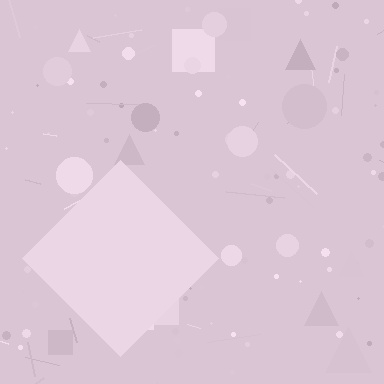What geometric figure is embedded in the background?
A diamond is embedded in the background.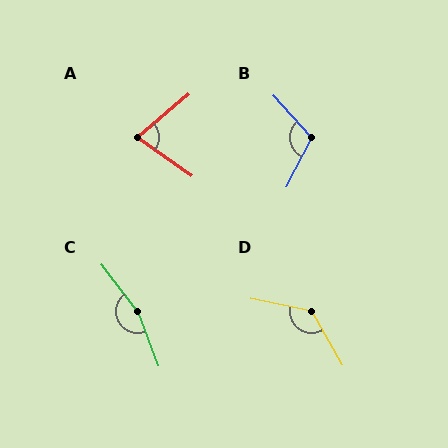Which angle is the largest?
C, at approximately 164 degrees.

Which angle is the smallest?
A, at approximately 75 degrees.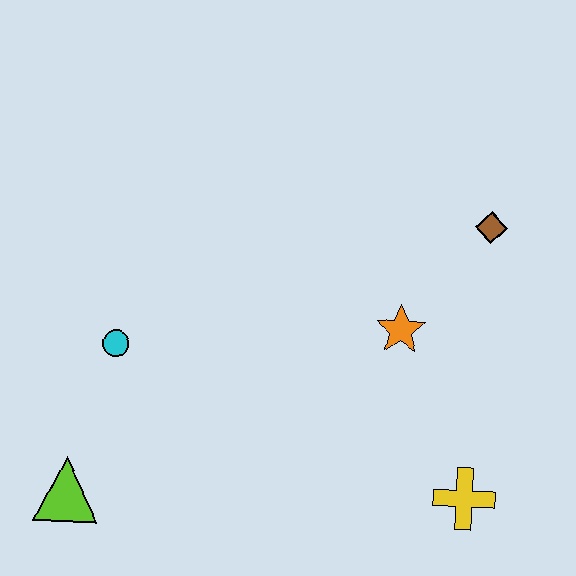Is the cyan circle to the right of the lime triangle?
Yes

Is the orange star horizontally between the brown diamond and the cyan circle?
Yes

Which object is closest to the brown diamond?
The orange star is closest to the brown diamond.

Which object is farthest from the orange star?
The lime triangle is farthest from the orange star.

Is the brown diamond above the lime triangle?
Yes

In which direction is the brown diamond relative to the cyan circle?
The brown diamond is to the right of the cyan circle.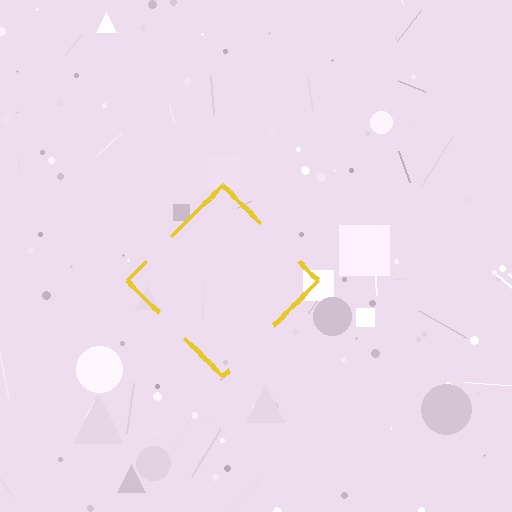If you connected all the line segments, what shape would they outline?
They would outline a diamond.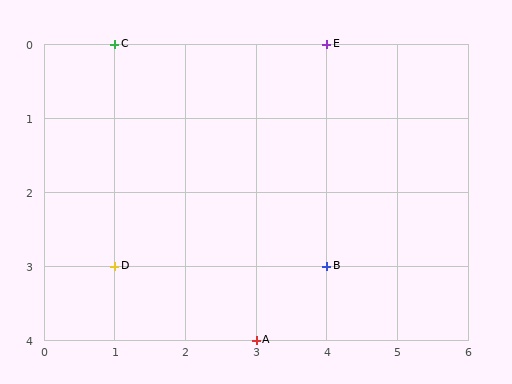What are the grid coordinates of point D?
Point D is at grid coordinates (1, 3).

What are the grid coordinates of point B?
Point B is at grid coordinates (4, 3).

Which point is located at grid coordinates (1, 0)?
Point C is at (1, 0).